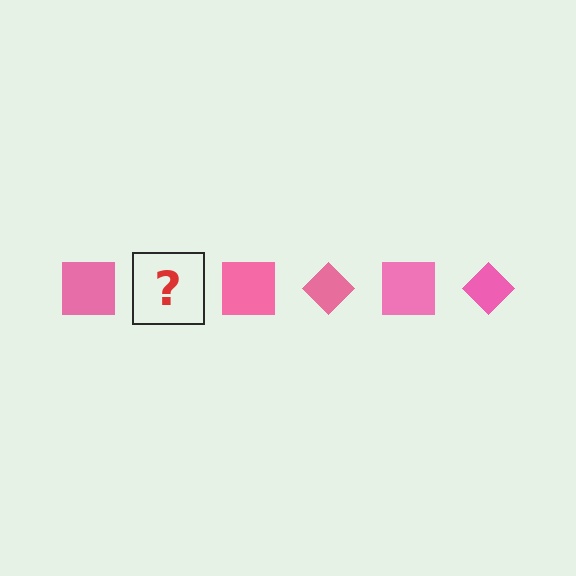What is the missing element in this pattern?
The missing element is a pink diamond.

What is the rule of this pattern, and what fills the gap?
The rule is that the pattern cycles through square, diamond shapes in pink. The gap should be filled with a pink diamond.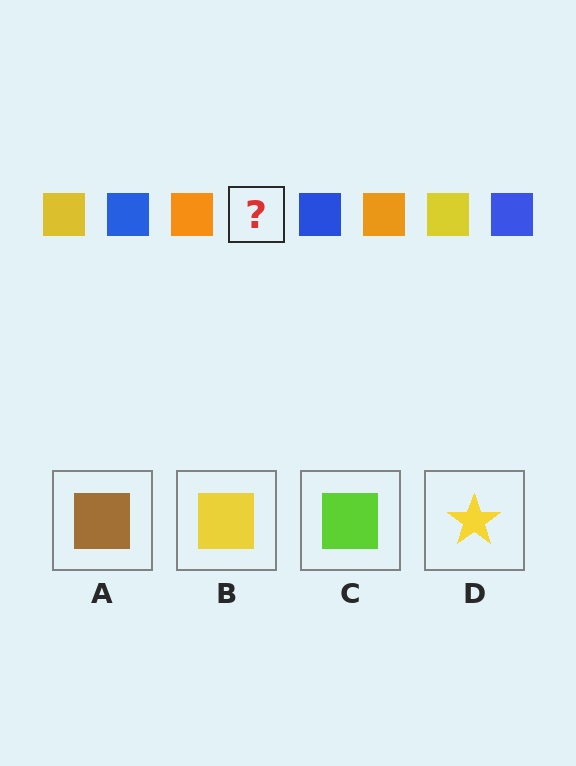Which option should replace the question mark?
Option B.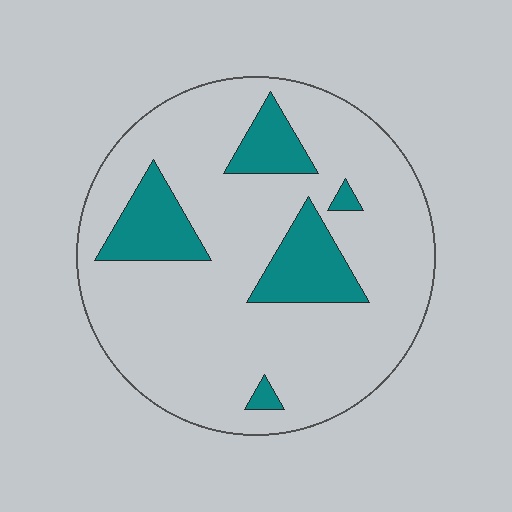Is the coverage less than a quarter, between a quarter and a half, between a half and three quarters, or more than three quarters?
Less than a quarter.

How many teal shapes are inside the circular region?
5.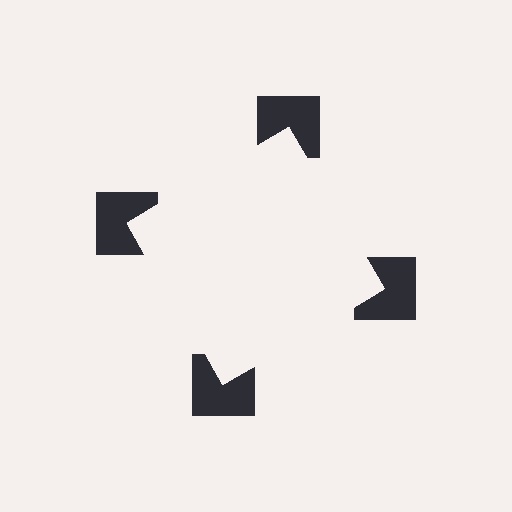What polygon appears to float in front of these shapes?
An illusory square — its edges are inferred from the aligned wedge cuts in the notched squares, not physically drawn.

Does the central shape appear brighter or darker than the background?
It typically appears slightly brighter than the background, even though no actual brightness change is drawn.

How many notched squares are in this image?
There are 4 — one at each vertex of the illusory square.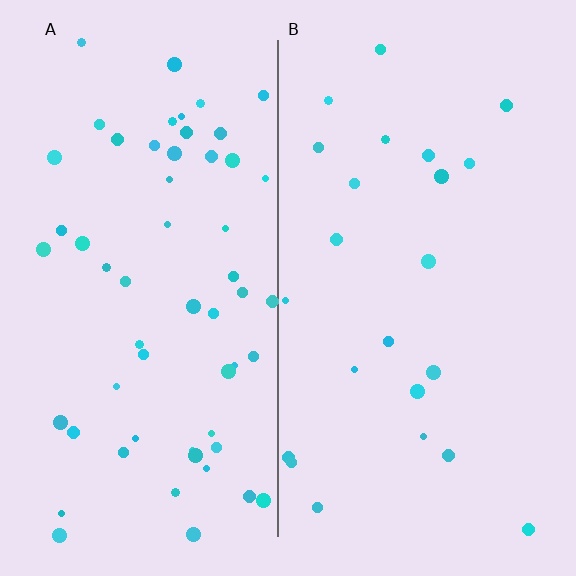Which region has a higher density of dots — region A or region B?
A (the left).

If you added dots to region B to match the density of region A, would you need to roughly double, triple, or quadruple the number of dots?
Approximately double.